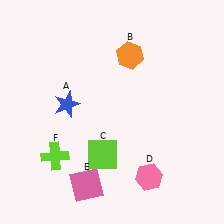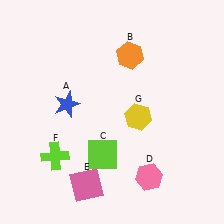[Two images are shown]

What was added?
A yellow hexagon (G) was added in Image 2.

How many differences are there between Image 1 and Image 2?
There is 1 difference between the two images.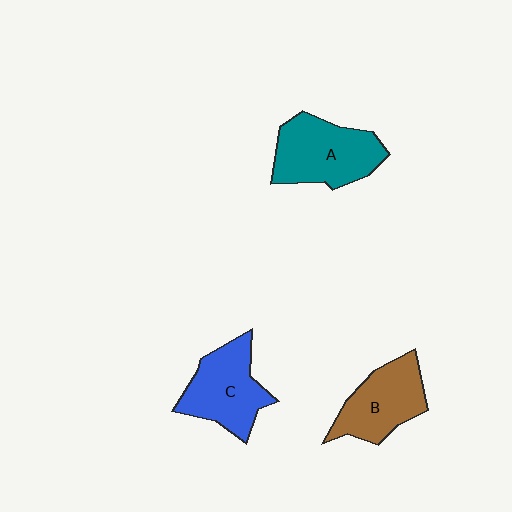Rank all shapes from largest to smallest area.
From largest to smallest: A (teal), C (blue), B (brown).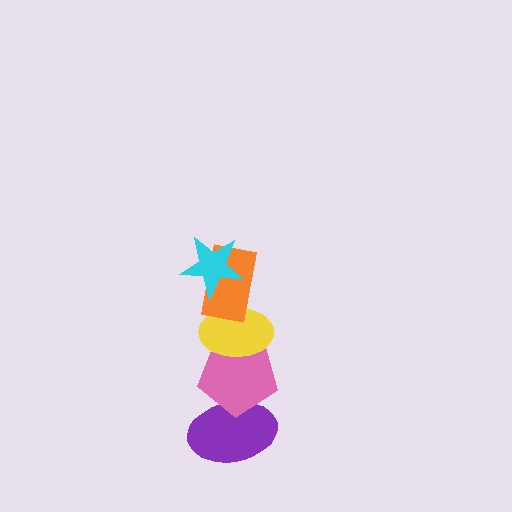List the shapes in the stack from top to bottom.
From top to bottom: the cyan star, the orange rectangle, the yellow ellipse, the pink pentagon, the purple ellipse.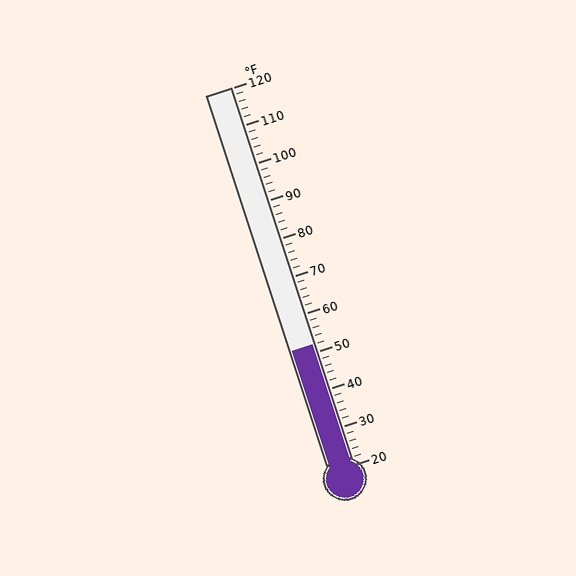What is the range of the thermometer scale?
The thermometer scale ranges from 20°F to 120°F.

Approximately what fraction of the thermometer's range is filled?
The thermometer is filled to approximately 30% of its range.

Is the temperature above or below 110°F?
The temperature is below 110°F.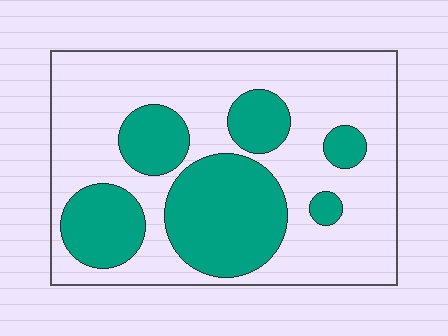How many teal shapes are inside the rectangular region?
6.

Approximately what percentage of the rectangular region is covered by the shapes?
Approximately 35%.